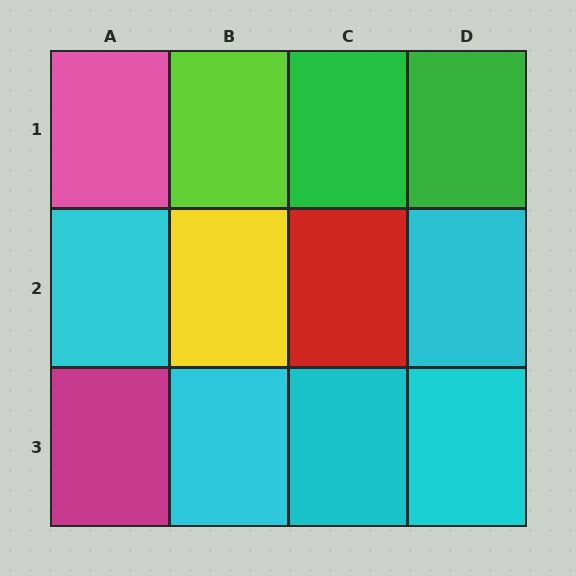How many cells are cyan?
5 cells are cyan.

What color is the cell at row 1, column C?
Green.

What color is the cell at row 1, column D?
Green.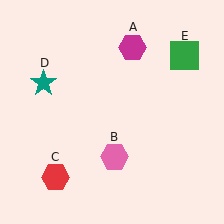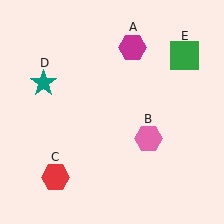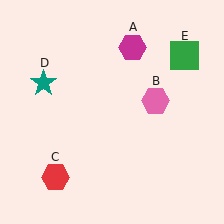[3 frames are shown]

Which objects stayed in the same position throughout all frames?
Magenta hexagon (object A) and red hexagon (object C) and teal star (object D) and green square (object E) remained stationary.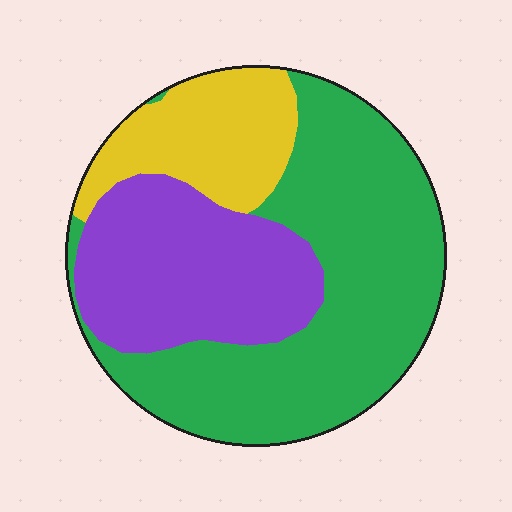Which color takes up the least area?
Yellow, at roughly 20%.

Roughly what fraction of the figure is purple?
Purple takes up about one third (1/3) of the figure.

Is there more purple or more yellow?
Purple.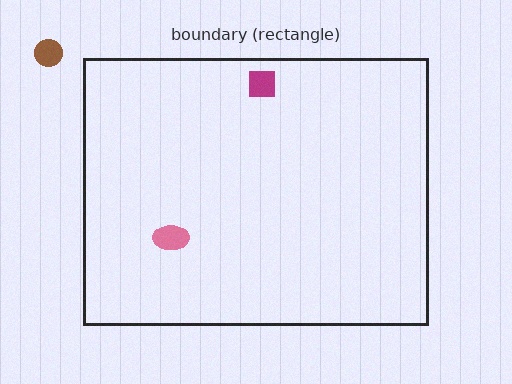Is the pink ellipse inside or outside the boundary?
Inside.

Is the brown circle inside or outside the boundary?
Outside.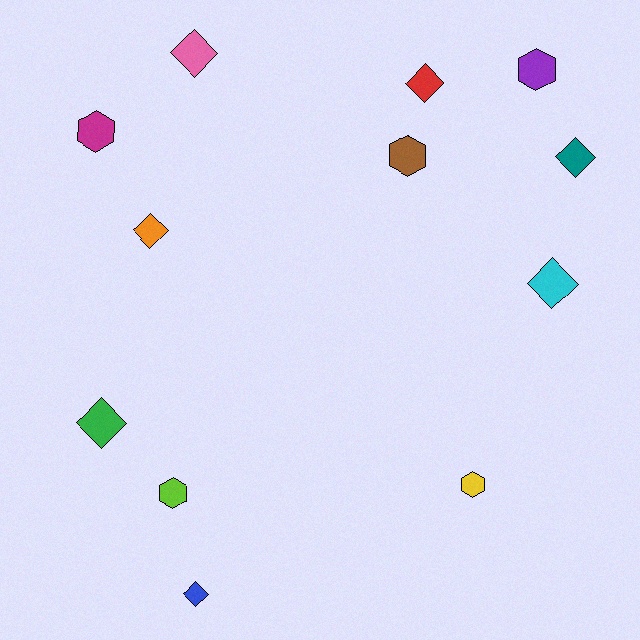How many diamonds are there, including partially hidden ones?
There are 7 diamonds.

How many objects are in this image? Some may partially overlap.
There are 12 objects.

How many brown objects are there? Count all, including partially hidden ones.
There is 1 brown object.